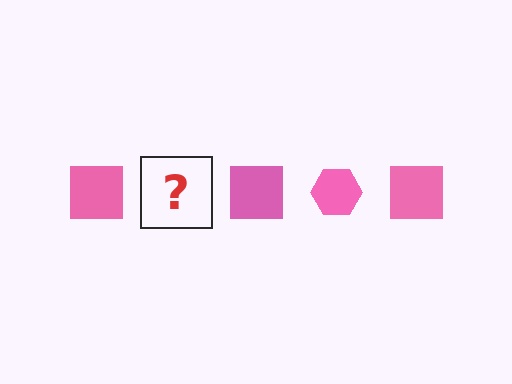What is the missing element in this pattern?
The missing element is a pink hexagon.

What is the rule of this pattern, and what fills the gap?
The rule is that the pattern cycles through square, hexagon shapes in pink. The gap should be filled with a pink hexagon.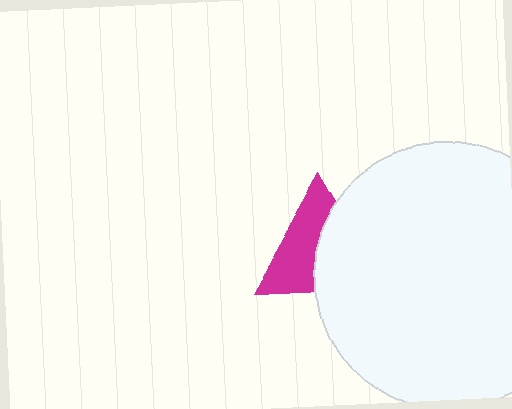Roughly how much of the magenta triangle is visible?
About half of it is visible (roughly 51%).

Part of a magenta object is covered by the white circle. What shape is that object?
It is a triangle.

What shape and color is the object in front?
The object in front is a white circle.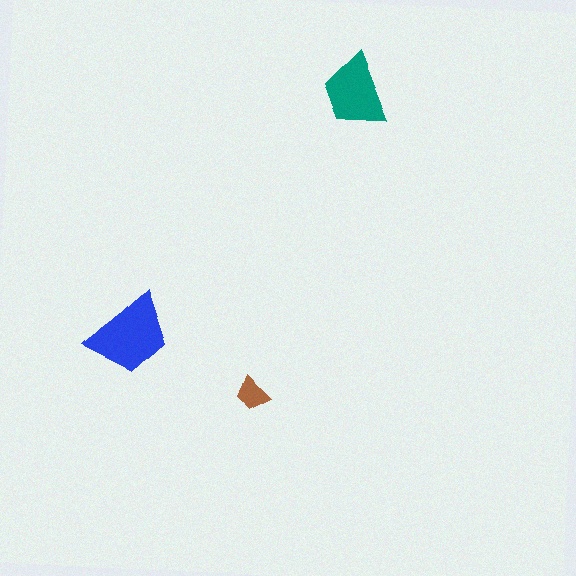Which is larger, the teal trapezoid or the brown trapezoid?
The teal one.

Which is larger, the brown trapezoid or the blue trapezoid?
The blue one.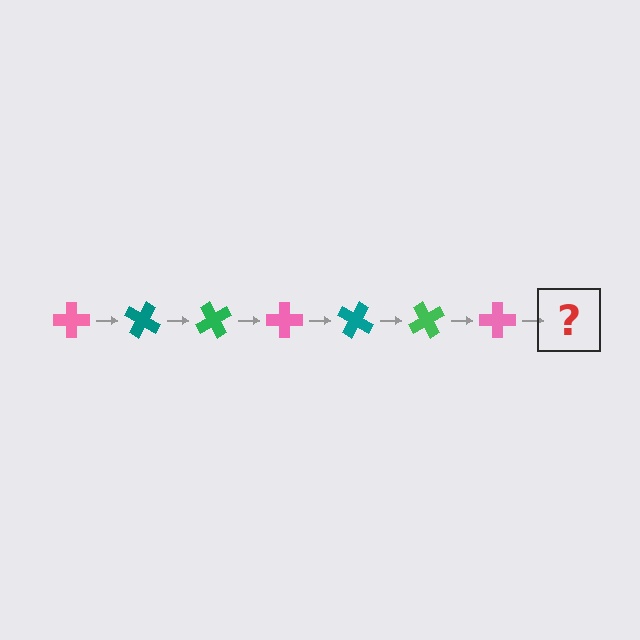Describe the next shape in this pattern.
It should be a teal cross, rotated 210 degrees from the start.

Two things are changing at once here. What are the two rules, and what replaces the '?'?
The two rules are that it rotates 30 degrees each step and the color cycles through pink, teal, and green. The '?' should be a teal cross, rotated 210 degrees from the start.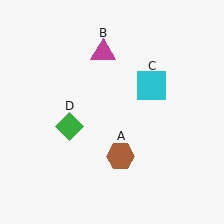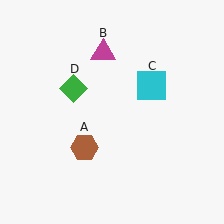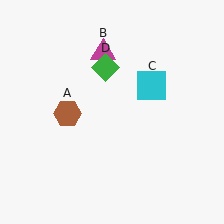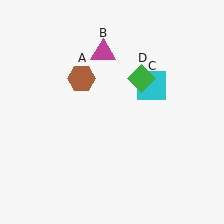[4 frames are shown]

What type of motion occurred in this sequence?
The brown hexagon (object A), green diamond (object D) rotated clockwise around the center of the scene.